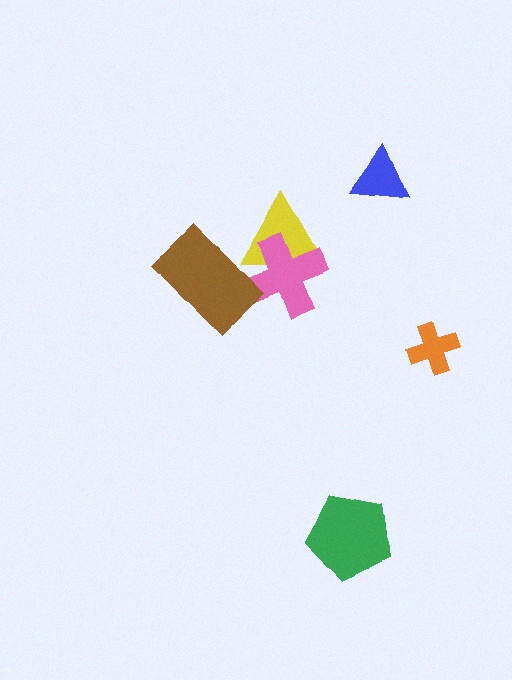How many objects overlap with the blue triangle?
0 objects overlap with the blue triangle.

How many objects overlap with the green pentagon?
0 objects overlap with the green pentagon.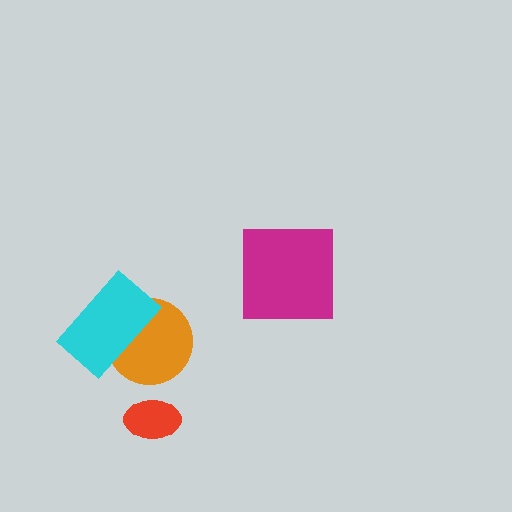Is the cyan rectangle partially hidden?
No, no other shape covers it.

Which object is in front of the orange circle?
The cyan rectangle is in front of the orange circle.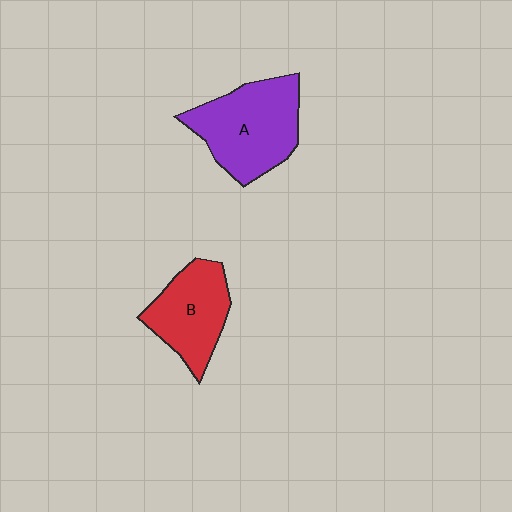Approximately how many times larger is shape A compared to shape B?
Approximately 1.3 times.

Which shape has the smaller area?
Shape B (red).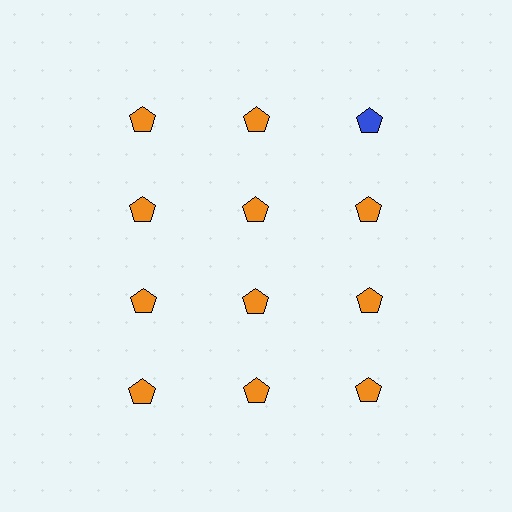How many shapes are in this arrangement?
There are 12 shapes arranged in a grid pattern.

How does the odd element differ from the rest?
It has a different color: blue instead of orange.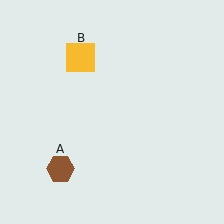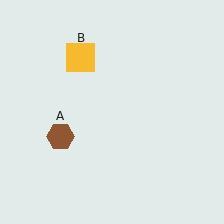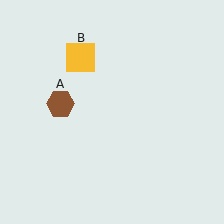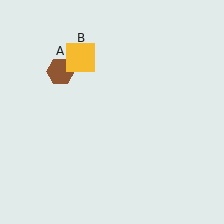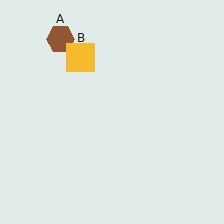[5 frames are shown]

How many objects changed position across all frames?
1 object changed position: brown hexagon (object A).